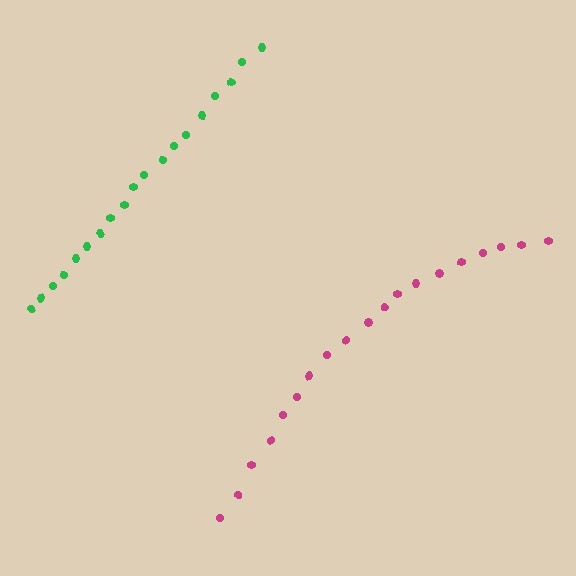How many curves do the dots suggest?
There are 2 distinct paths.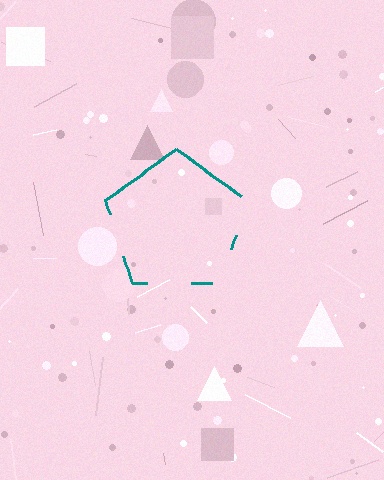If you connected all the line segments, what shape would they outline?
They would outline a pentagon.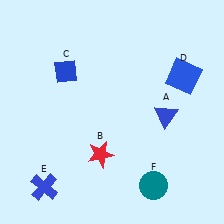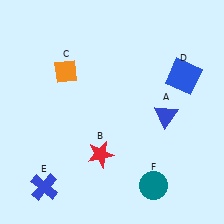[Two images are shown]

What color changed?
The diamond (C) changed from blue in Image 1 to orange in Image 2.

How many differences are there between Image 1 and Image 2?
There is 1 difference between the two images.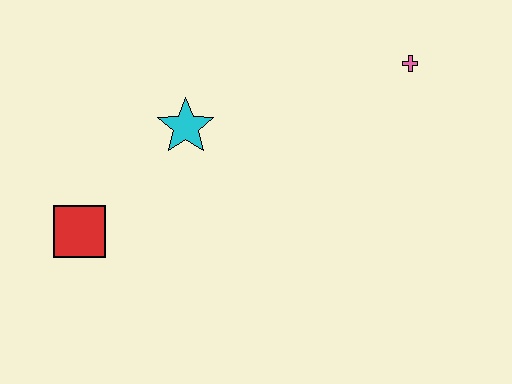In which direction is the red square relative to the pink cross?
The red square is to the left of the pink cross.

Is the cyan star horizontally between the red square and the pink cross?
Yes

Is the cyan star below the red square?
No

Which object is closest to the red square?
The cyan star is closest to the red square.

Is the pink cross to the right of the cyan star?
Yes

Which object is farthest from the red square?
The pink cross is farthest from the red square.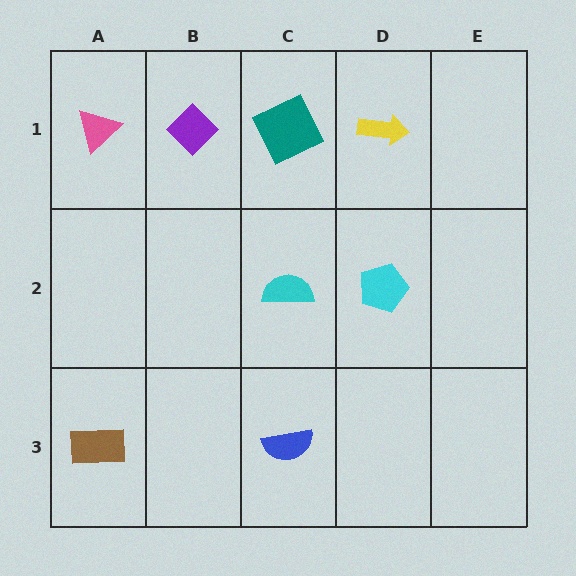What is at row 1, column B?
A purple diamond.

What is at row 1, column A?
A pink triangle.